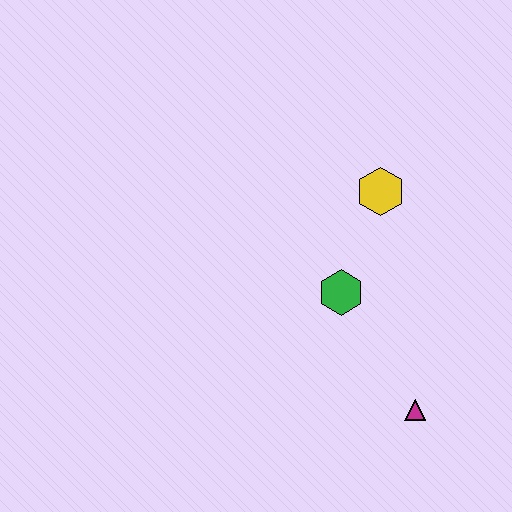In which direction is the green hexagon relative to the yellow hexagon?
The green hexagon is below the yellow hexagon.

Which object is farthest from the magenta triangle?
The yellow hexagon is farthest from the magenta triangle.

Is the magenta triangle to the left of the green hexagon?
No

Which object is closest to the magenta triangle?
The green hexagon is closest to the magenta triangle.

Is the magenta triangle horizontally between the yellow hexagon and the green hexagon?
No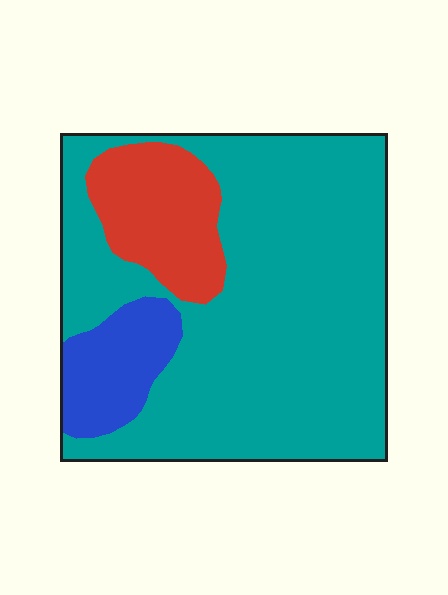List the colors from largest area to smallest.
From largest to smallest: teal, red, blue.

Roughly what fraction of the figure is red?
Red takes up less than a quarter of the figure.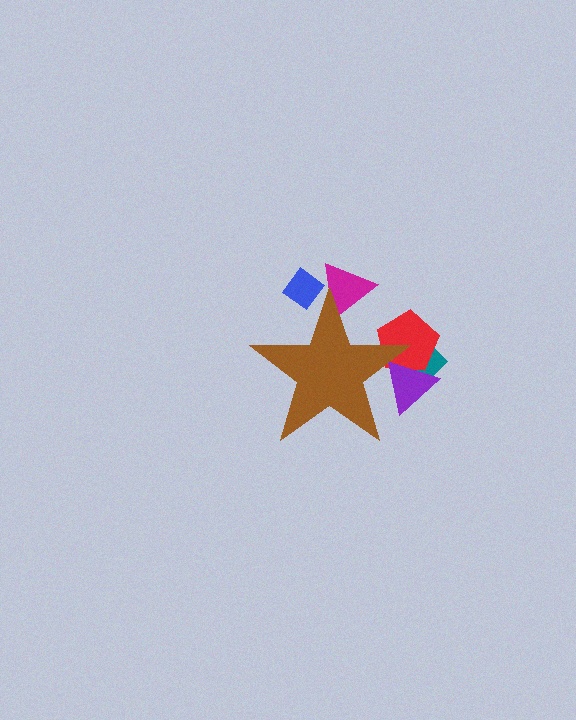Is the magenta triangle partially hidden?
Yes, the magenta triangle is partially hidden behind the brown star.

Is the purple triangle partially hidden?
Yes, the purple triangle is partially hidden behind the brown star.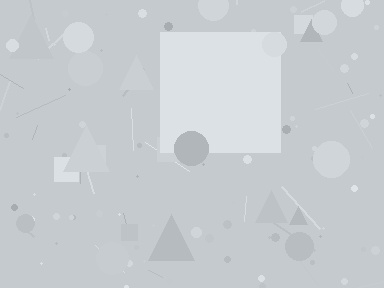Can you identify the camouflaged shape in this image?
The camouflaged shape is a square.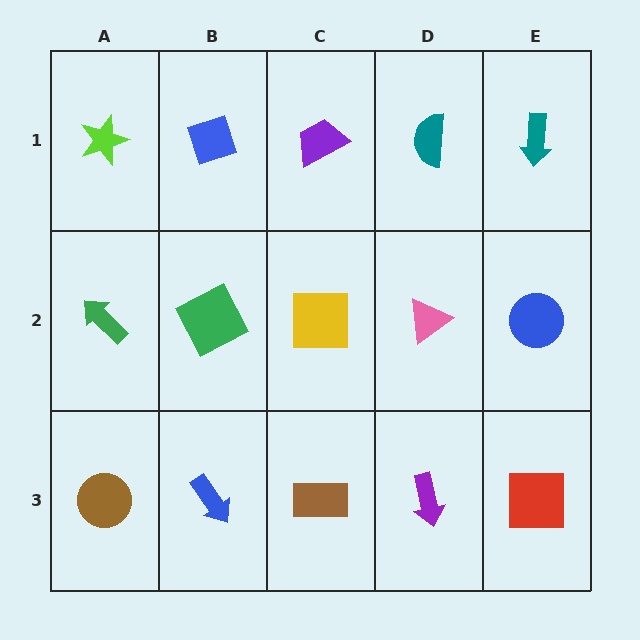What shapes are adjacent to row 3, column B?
A green square (row 2, column B), a brown circle (row 3, column A), a brown rectangle (row 3, column C).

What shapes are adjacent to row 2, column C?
A purple trapezoid (row 1, column C), a brown rectangle (row 3, column C), a green square (row 2, column B), a pink triangle (row 2, column D).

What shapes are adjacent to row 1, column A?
A green arrow (row 2, column A), a blue diamond (row 1, column B).